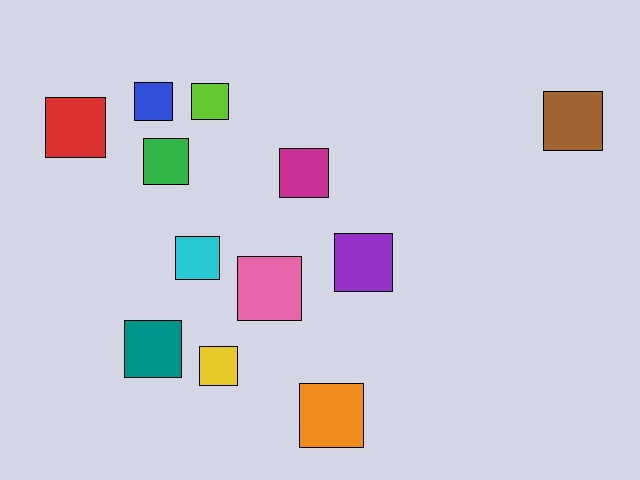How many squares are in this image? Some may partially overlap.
There are 12 squares.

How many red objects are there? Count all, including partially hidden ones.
There is 1 red object.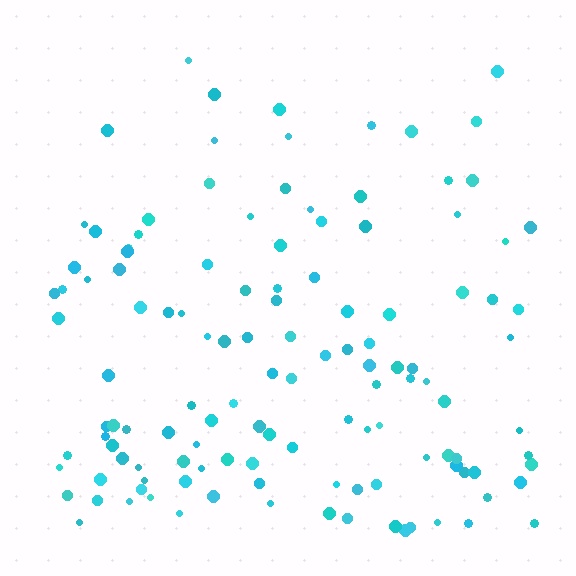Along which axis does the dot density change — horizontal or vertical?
Vertical.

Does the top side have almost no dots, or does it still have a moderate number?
Still a moderate number, just noticeably fewer than the bottom.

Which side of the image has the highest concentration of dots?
The bottom.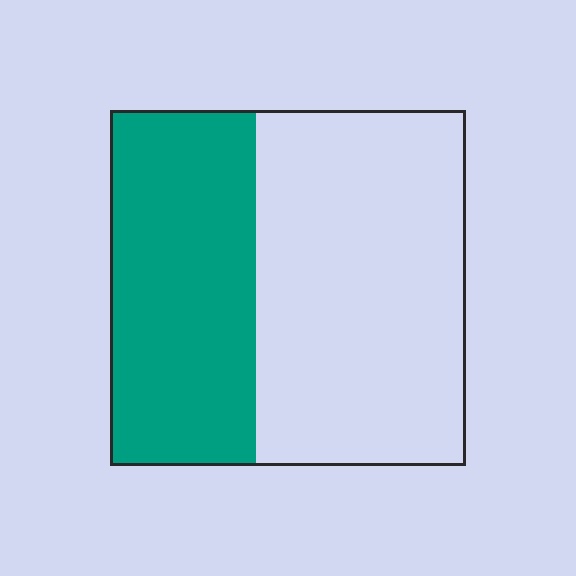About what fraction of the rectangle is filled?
About two fifths (2/5).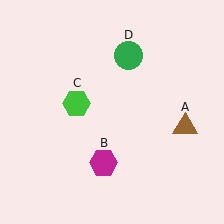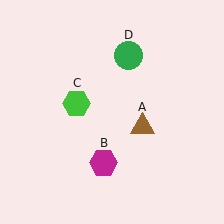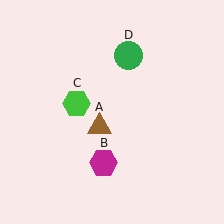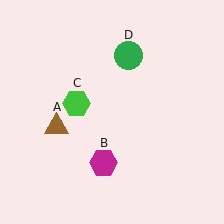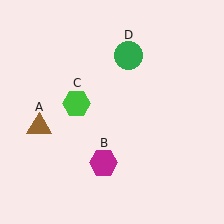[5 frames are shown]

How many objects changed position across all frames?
1 object changed position: brown triangle (object A).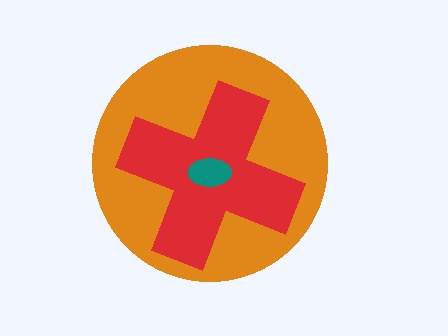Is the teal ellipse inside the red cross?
Yes.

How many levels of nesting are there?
3.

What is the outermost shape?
The orange circle.